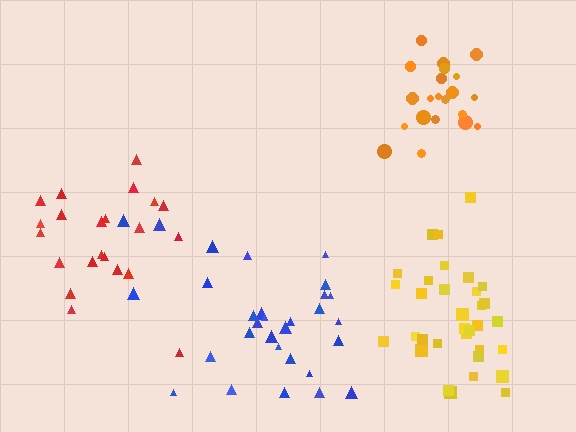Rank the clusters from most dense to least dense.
orange, yellow, red, blue.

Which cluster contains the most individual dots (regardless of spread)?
Yellow (33).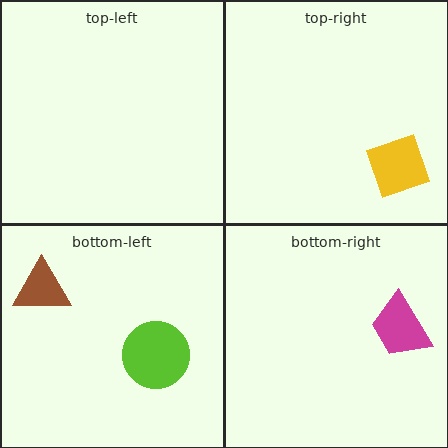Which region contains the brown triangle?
The bottom-left region.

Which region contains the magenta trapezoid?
The bottom-right region.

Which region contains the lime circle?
The bottom-left region.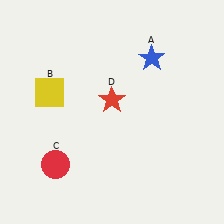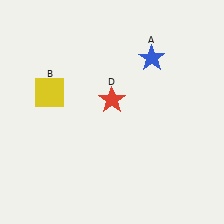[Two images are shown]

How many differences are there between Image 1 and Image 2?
There is 1 difference between the two images.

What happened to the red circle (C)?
The red circle (C) was removed in Image 2. It was in the bottom-left area of Image 1.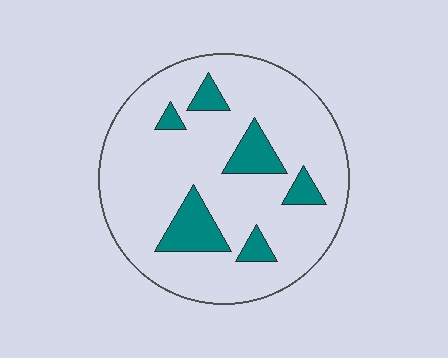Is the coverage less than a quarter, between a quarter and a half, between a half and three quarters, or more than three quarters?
Less than a quarter.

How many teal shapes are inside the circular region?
6.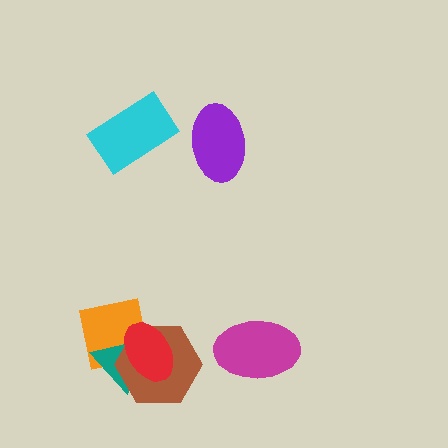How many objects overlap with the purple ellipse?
0 objects overlap with the purple ellipse.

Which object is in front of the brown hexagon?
The red ellipse is in front of the brown hexagon.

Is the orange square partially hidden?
Yes, it is partially covered by another shape.